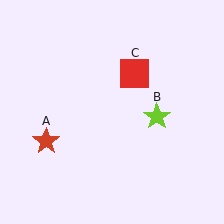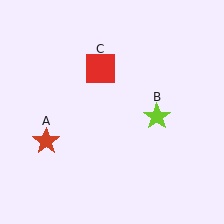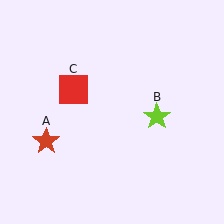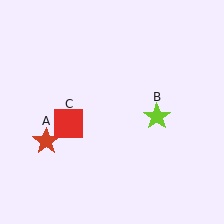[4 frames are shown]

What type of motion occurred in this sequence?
The red square (object C) rotated counterclockwise around the center of the scene.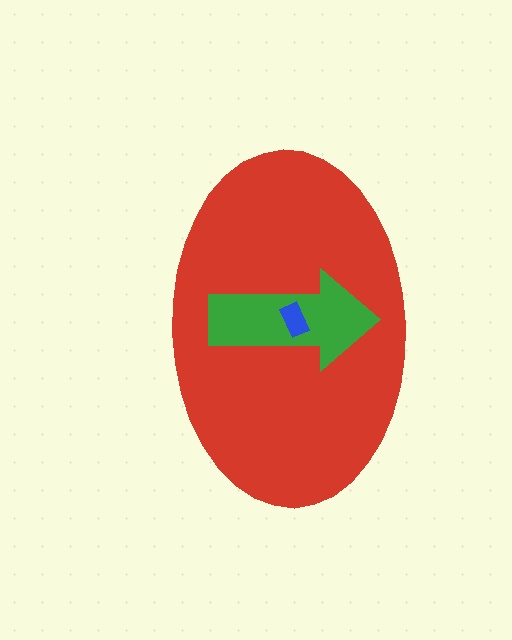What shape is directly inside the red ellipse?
The green arrow.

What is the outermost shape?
The red ellipse.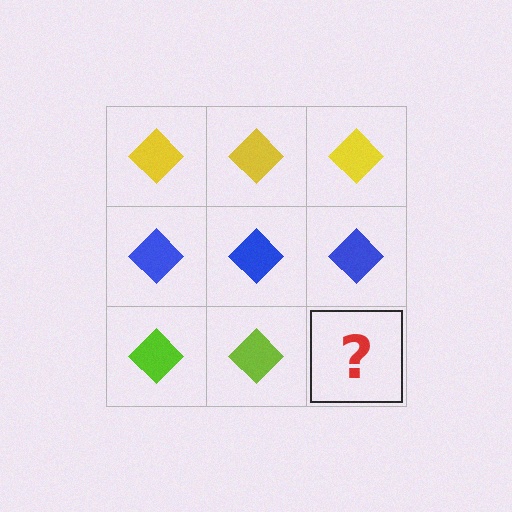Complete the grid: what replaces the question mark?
The question mark should be replaced with a lime diamond.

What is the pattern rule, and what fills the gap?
The rule is that each row has a consistent color. The gap should be filled with a lime diamond.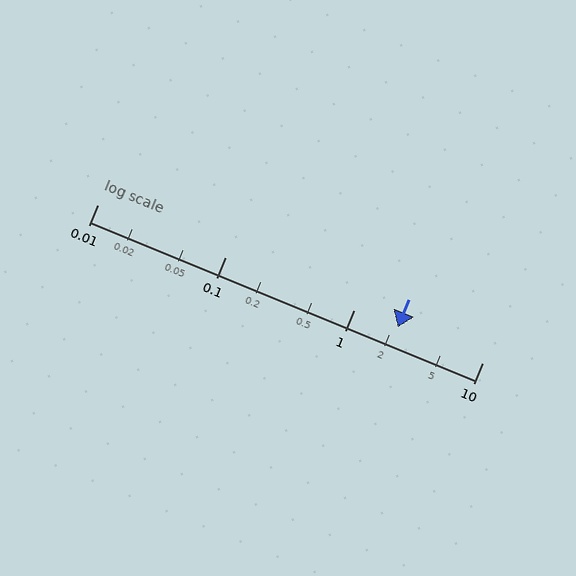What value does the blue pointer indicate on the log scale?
The pointer indicates approximately 2.2.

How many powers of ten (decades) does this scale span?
The scale spans 3 decades, from 0.01 to 10.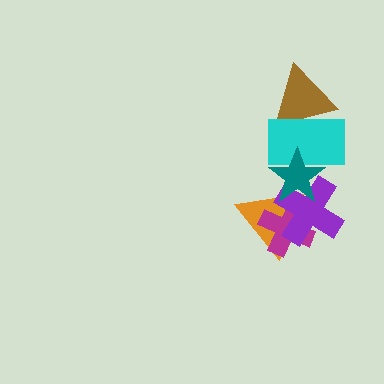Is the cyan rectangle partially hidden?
Yes, it is partially covered by another shape.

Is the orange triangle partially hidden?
Yes, it is partially covered by another shape.